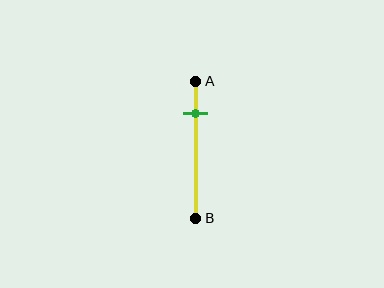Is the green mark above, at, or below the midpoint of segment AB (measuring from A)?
The green mark is above the midpoint of segment AB.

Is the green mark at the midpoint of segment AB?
No, the mark is at about 25% from A, not at the 50% midpoint.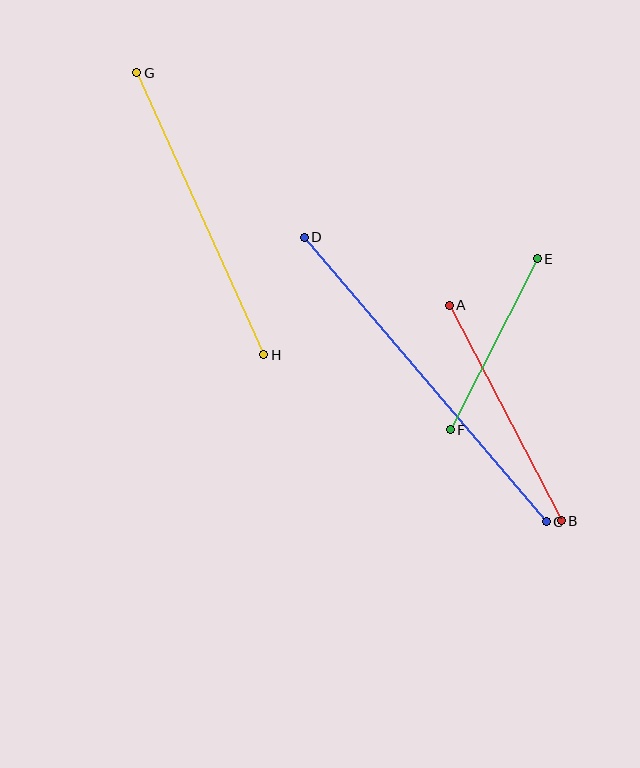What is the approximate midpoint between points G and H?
The midpoint is at approximately (200, 214) pixels.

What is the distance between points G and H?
The distance is approximately 309 pixels.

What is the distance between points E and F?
The distance is approximately 192 pixels.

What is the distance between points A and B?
The distance is approximately 243 pixels.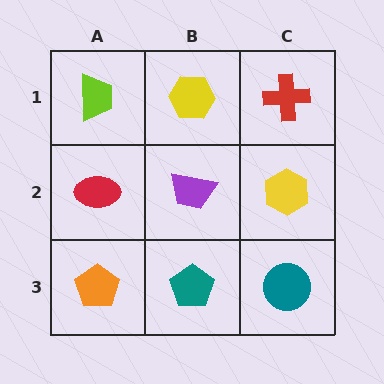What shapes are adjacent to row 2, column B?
A yellow hexagon (row 1, column B), a teal pentagon (row 3, column B), a red ellipse (row 2, column A), a yellow hexagon (row 2, column C).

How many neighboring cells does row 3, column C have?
2.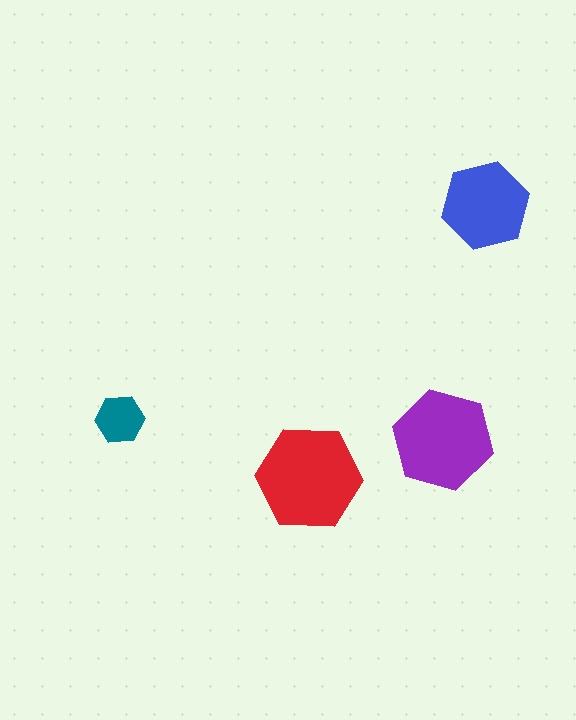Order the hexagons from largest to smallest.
the red one, the purple one, the blue one, the teal one.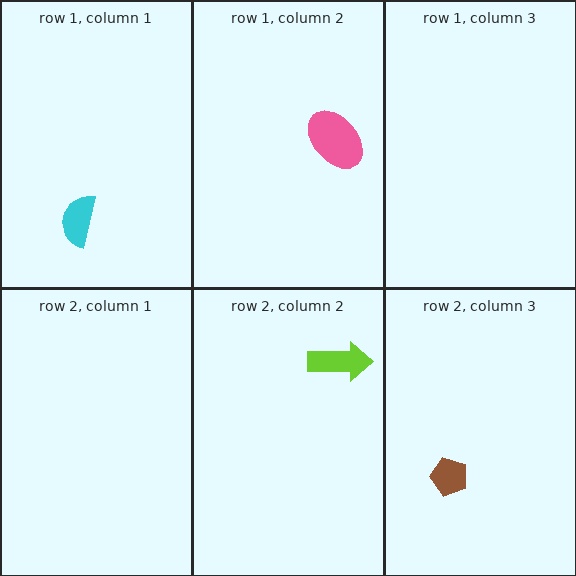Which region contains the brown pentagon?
The row 2, column 3 region.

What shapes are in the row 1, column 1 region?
The cyan semicircle.